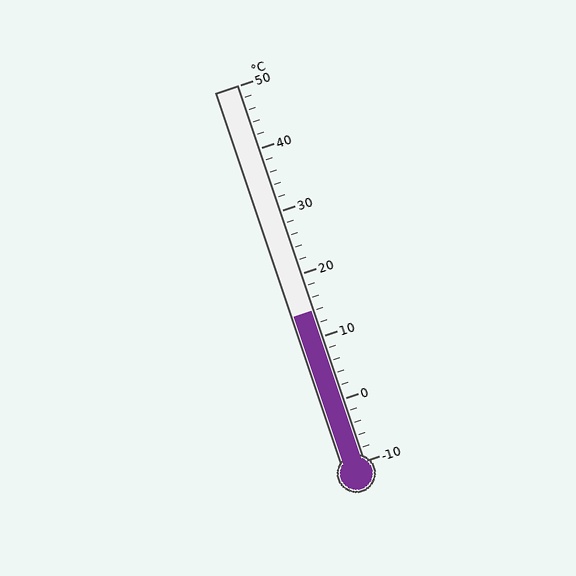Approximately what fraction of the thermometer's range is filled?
The thermometer is filled to approximately 40% of its range.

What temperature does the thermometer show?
The thermometer shows approximately 14°C.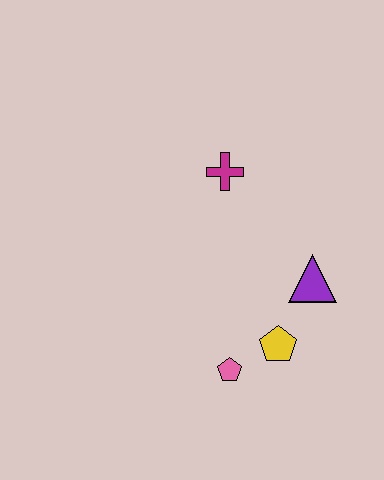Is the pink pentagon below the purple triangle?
Yes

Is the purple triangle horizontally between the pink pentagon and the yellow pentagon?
No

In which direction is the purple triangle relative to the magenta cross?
The purple triangle is below the magenta cross.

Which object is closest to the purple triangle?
The yellow pentagon is closest to the purple triangle.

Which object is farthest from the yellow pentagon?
The magenta cross is farthest from the yellow pentagon.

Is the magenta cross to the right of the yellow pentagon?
No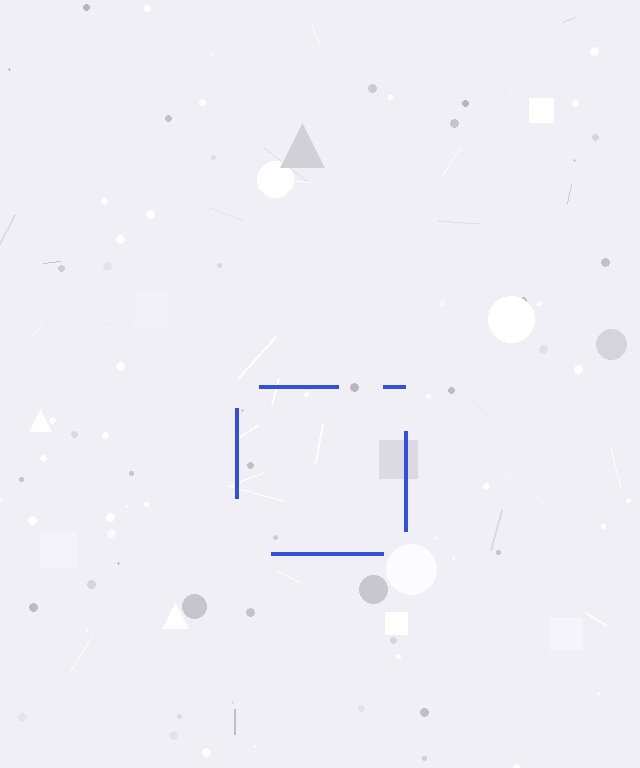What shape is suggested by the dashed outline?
The dashed outline suggests a square.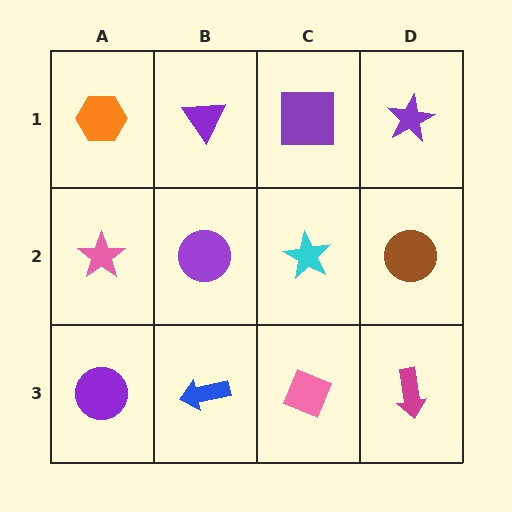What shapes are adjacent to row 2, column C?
A purple square (row 1, column C), a pink diamond (row 3, column C), a purple circle (row 2, column B), a brown circle (row 2, column D).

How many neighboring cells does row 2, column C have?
4.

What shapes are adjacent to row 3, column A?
A pink star (row 2, column A), a blue arrow (row 3, column B).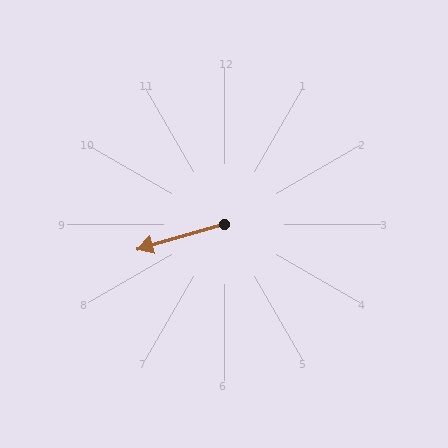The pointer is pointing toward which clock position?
Roughly 8 o'clock.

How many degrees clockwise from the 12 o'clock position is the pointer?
Approximately 254 degrees.